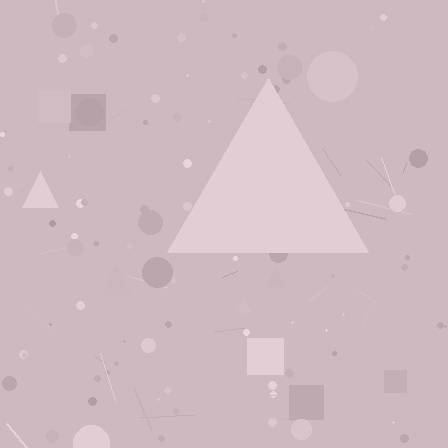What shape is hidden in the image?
A triangle is hidden in the image.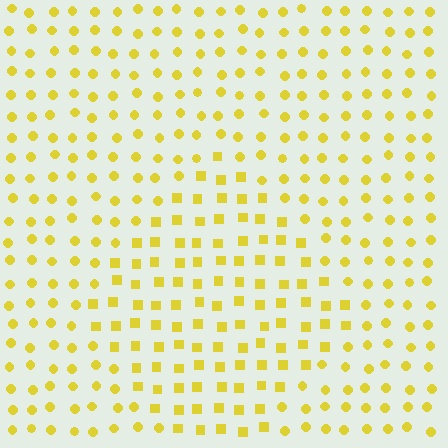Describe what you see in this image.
The image is filled with small yellow elements arranged in a uniform grid. A diamond-shaped region contains squares, while the surrounding area contains circles. The boundary is defined purely by the change in element shape.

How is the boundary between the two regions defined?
The boundary is defined by a change in element shape: squares inside vs. circles outside. All elements share the same color and spacing.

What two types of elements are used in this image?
The image uses squares inside the diamond region and circles outside it.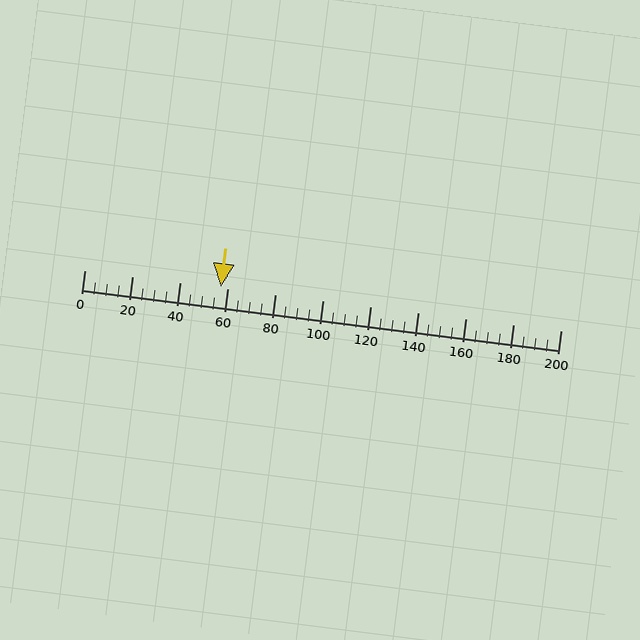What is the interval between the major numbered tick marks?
The major tick marks are spaced 20 units apart.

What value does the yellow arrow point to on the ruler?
The yellow arrow points to approximately 57.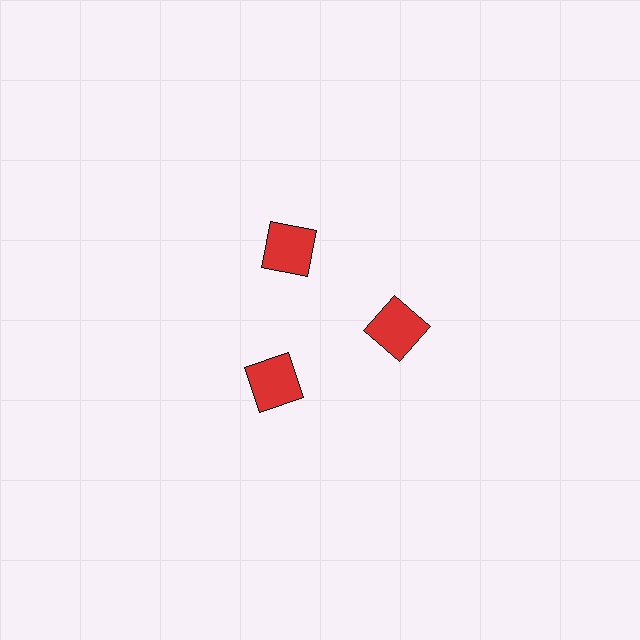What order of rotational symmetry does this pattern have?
This pattern has 3-fold rotational symmetry.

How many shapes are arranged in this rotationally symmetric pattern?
There are 3 shapes, arranged in 3 groups of 1.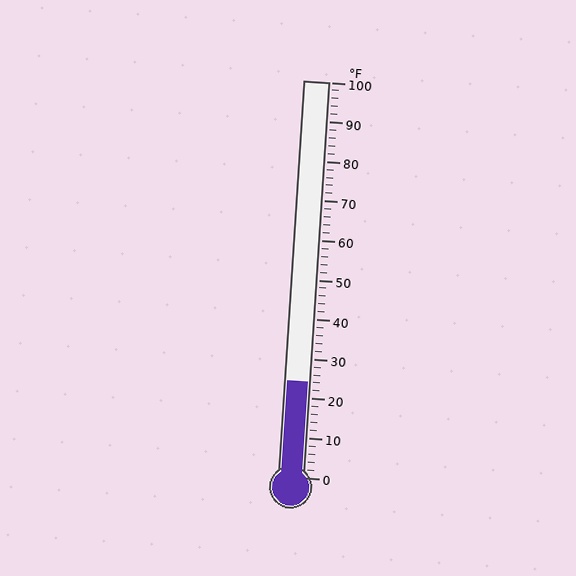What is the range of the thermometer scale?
The thermometer scale ranges from 0°F to 100°F.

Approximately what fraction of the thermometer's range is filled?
The thermometer is filled to approximately 25% of its range.